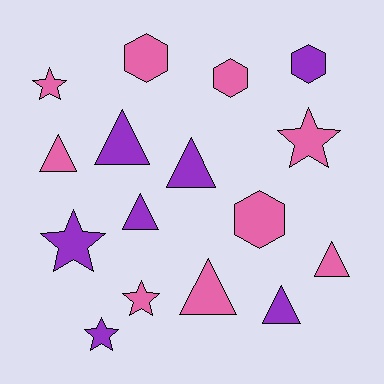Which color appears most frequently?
Pink, with 9 objects.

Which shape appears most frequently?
Triangle, with 7 objects.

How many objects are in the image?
There are 16 objects.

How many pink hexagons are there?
There are 3 pink hexagons.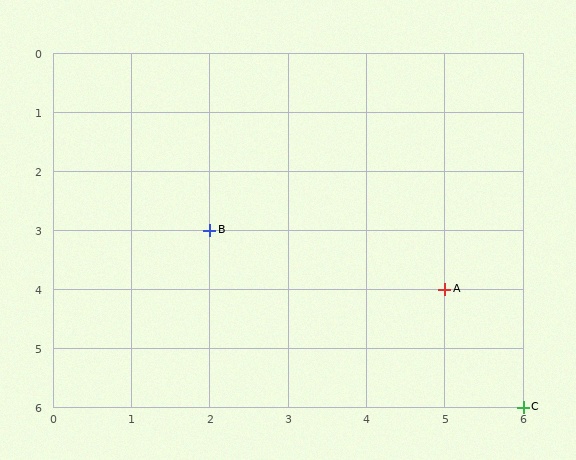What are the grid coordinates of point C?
Point C is at grid coordinates (6, 6).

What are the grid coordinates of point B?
Point B is at grid coordinates (2, 3).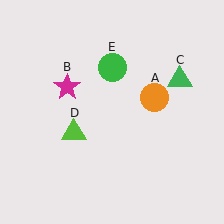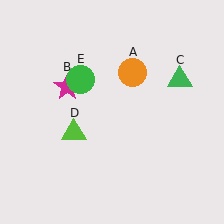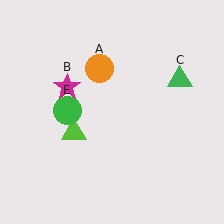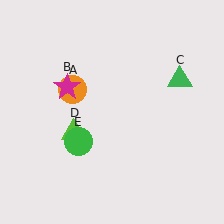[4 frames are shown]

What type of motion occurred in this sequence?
The orange circle (object A), green circle (object E) rotated counterclockwise around the center of the scene.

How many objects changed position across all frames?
2 objects changed position: orange circle (object A), green circle (object E).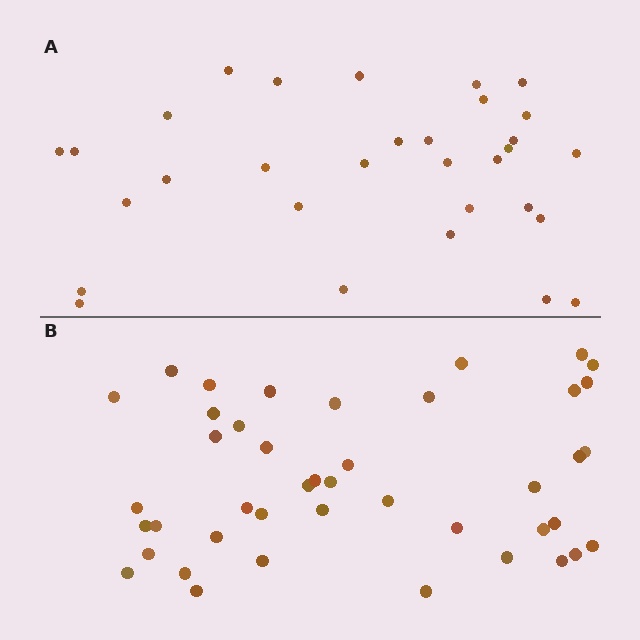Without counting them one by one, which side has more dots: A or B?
Region B (the bottom region) has more dots.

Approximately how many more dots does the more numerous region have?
Region B has roughly 12 or so more dots than region A.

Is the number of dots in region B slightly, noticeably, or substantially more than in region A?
Region B has noticeably more, but not dramatically so. The ratio is roughly 1.4 to 1.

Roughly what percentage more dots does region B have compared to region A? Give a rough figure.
About 40% more.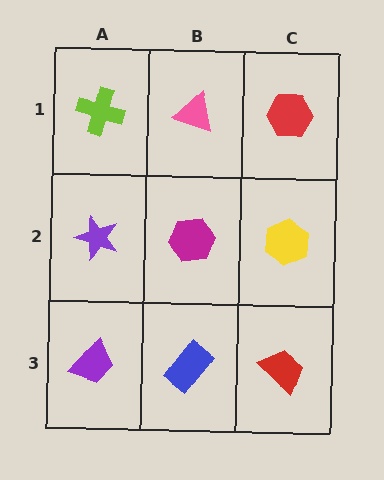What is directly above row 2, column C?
A red hexagon.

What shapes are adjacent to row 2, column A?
A lime cross (row 1, column A), a purple trapezoid (row 3, column A), a magenta hexagon (row 2, column B).